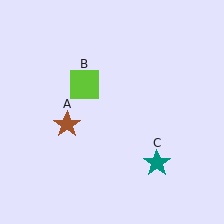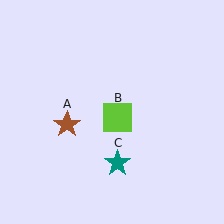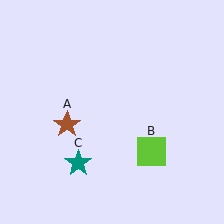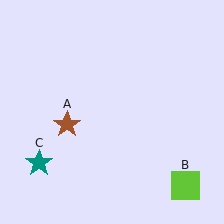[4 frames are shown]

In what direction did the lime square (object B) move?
The lime square (object B) moved down and to the right.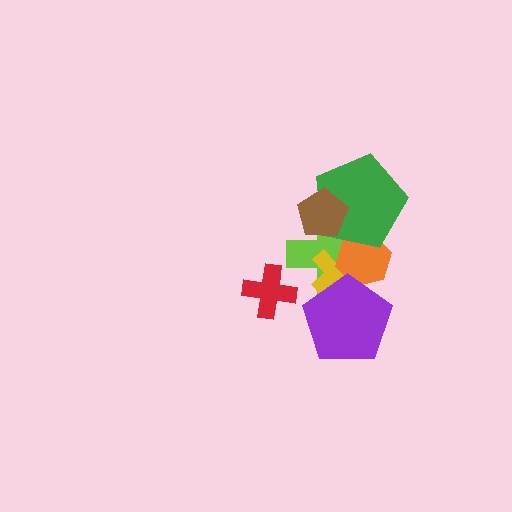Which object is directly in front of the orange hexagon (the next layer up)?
The green pentagon is directly in front of the orange hexagon.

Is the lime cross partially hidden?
Yes, it is partially covered by another shape.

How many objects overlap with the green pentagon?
3 objects overlap with the green pentagon.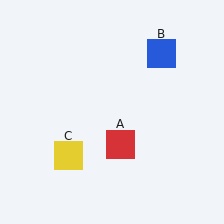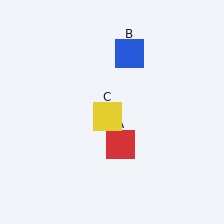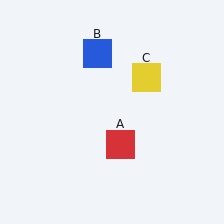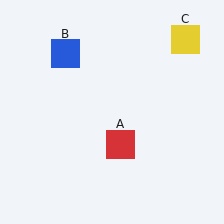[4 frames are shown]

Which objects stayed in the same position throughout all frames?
Red square (object A) remained stationary.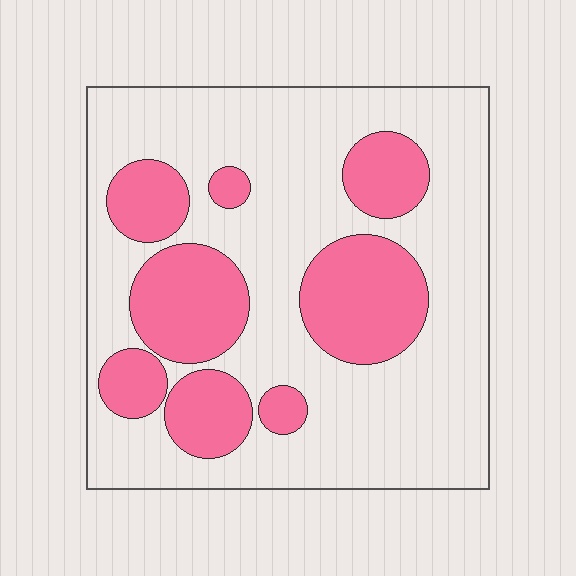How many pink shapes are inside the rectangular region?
8.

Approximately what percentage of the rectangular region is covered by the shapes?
Approximately 30%.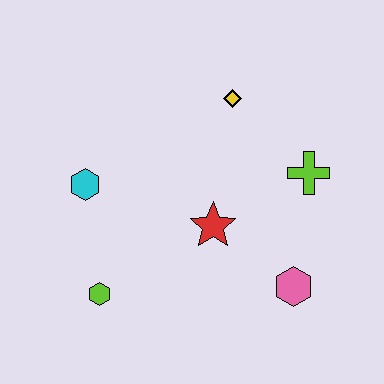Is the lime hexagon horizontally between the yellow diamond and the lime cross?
No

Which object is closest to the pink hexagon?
The red star is closest to the pink hexagon.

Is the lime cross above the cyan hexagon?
Yes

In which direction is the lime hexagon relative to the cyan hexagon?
The lime hexagon is below the cyan hexagon.